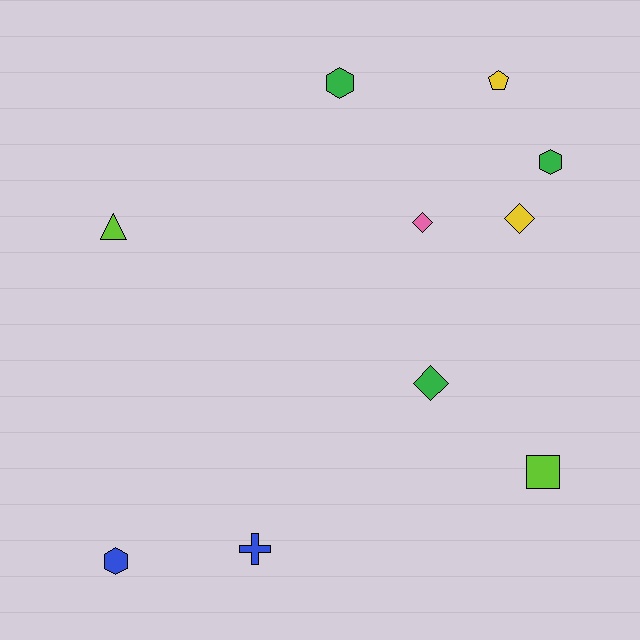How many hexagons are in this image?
There are 3 hexagons.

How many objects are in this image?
There are 10 objects.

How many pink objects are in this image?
There is 1 pink object.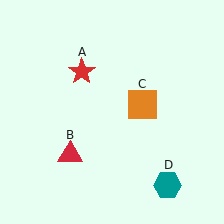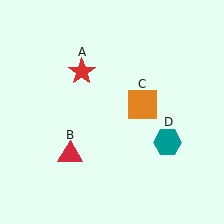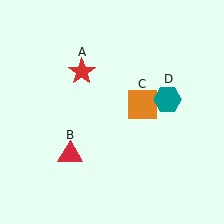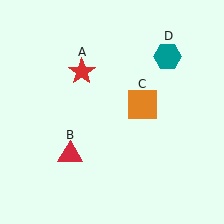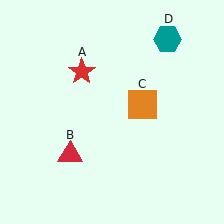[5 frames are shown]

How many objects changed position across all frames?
1 object changed position: teal hexagon (object D).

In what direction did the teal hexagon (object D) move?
The teal hexagon (object D) moved up.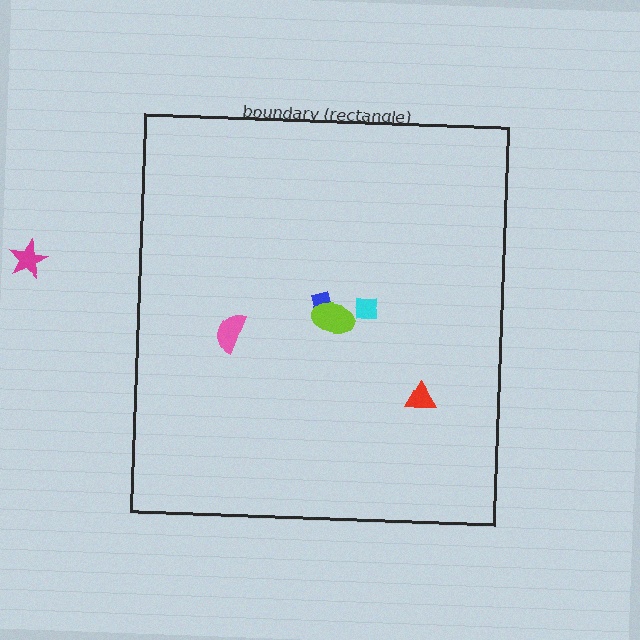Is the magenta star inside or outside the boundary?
Outside.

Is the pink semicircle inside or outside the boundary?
Inside.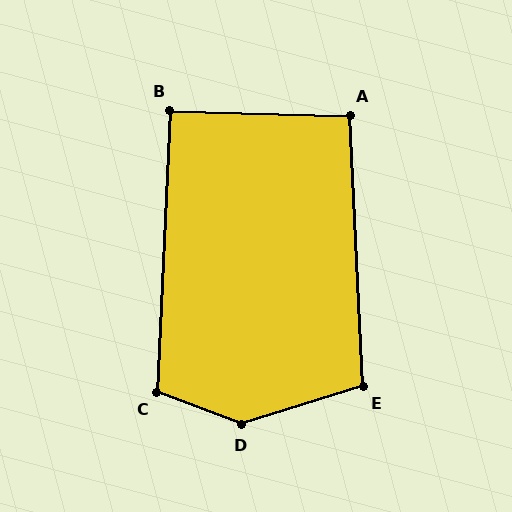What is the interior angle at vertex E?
Approximately 105 degrees (obtuse).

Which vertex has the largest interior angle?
D, at approximately 142 degrees.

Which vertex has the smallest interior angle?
B, at approximately 91 degrees.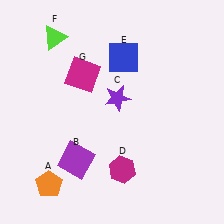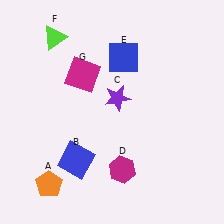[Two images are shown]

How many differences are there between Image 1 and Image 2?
There is 1 difference between the two images.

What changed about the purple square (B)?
In Image 1, B is purple. In Image 2, it changed to blue.